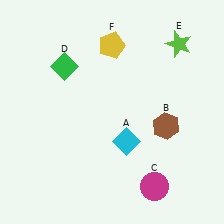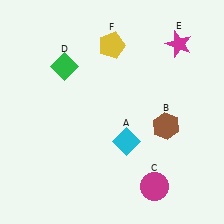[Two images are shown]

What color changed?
The star (E) changed from lime in Image 1 to magenta in Image 2.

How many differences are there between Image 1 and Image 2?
There is 1 difference between the two images.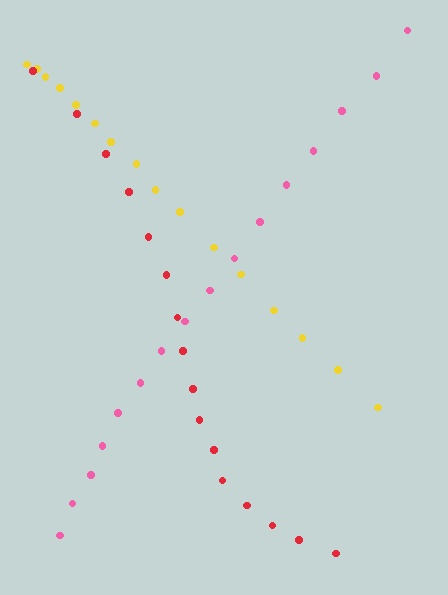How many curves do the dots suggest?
There are 3 distinct paths.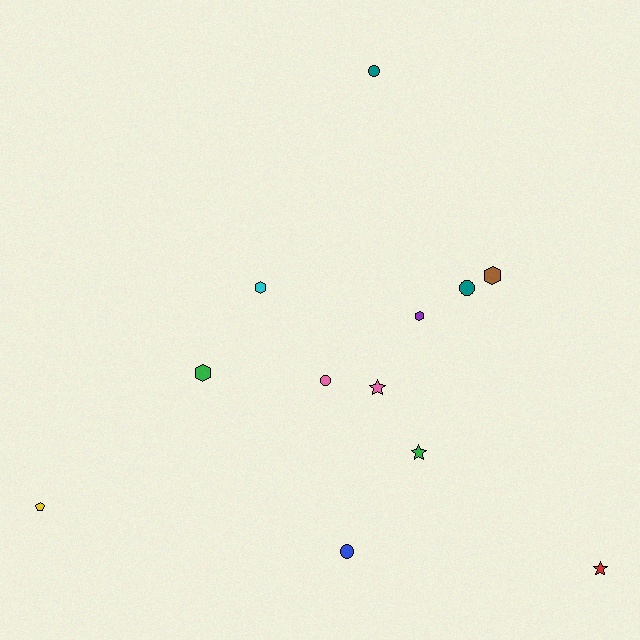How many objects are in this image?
There are 12 objects.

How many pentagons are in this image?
There is 1 pentagon.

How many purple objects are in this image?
There is 1 purple object.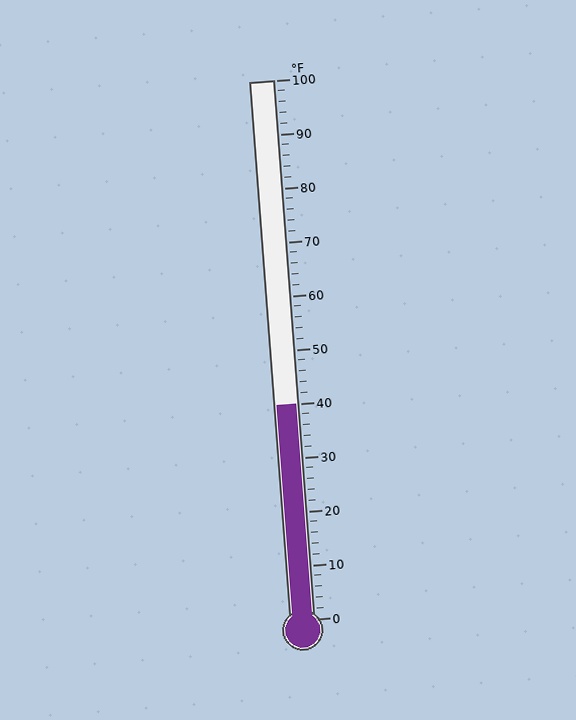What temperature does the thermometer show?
The thermometer shows approximately 40°F.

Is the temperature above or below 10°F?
The temperature is above 10°F.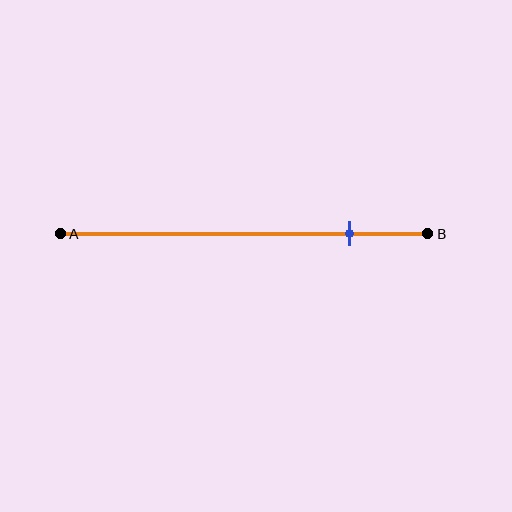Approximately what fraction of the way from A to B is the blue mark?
The blue mark is approximately 80% of the way from A to B.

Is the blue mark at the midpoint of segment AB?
No, the mark is at about 80% from A, not at the 50% midpoint.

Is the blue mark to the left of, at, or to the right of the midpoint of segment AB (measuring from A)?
The blue mark is to the right of the midpoint of segment AB.